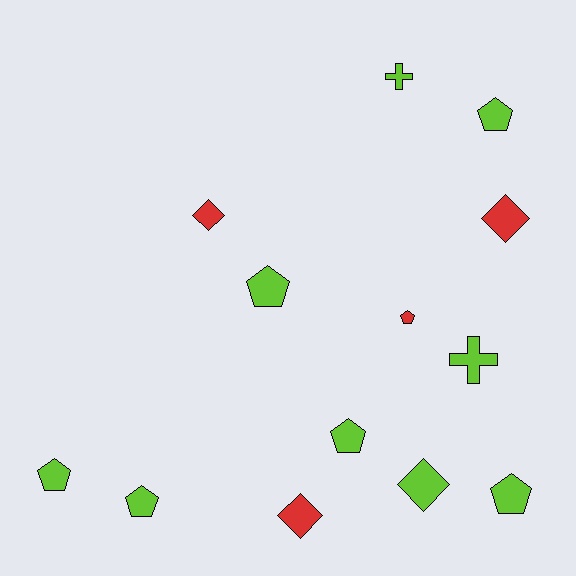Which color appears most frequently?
Lime, with 9 objects.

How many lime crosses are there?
There are 2 lime crosses.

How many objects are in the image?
There are 13 objects.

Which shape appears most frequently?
Pentagon, with 7 objects.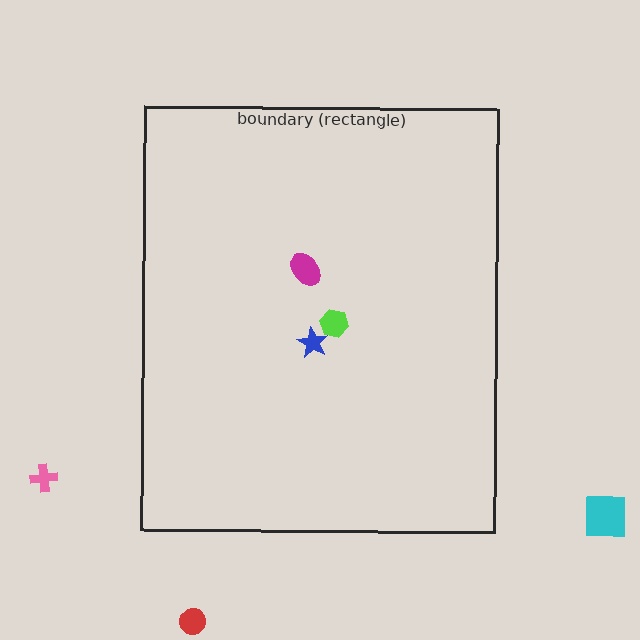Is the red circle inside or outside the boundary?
Outside.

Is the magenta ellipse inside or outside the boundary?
Inside.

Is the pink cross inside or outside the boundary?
Outside.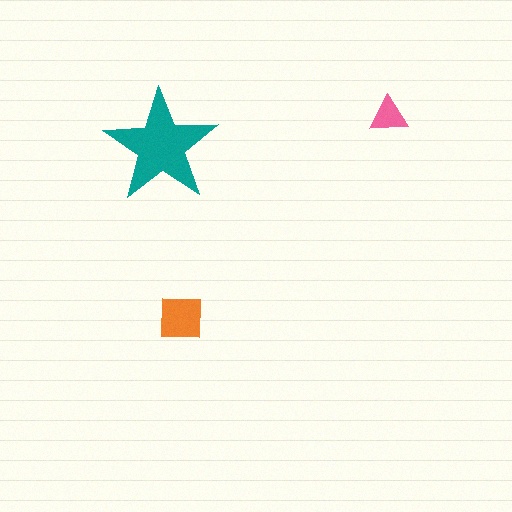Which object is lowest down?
The orange square is bottommost.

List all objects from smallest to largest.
The pink triangle, the orange square, the teal star.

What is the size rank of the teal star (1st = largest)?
1st.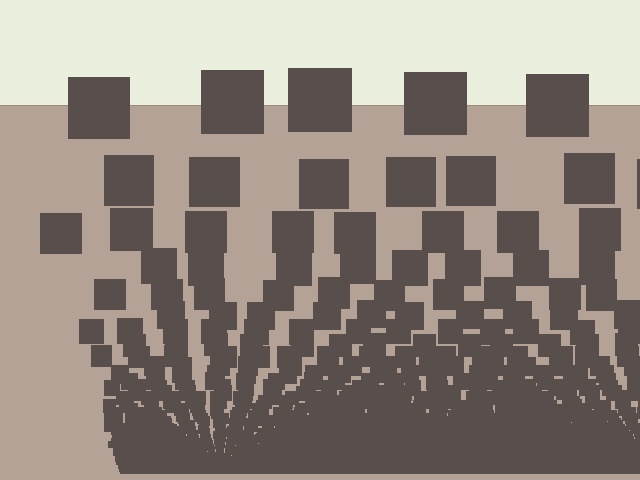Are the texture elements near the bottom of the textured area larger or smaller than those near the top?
Smaller. The gradient is inverted — elements near the bottom are smaller and denser.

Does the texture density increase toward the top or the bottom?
Density increases toward the bottom.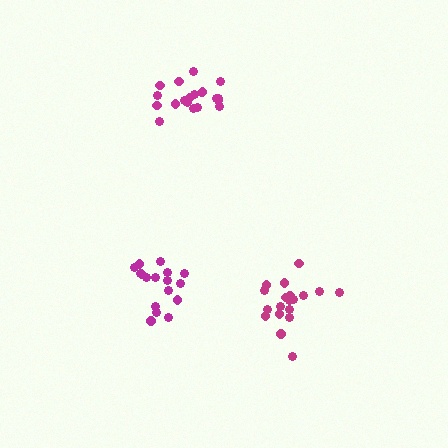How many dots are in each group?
Group 1: 19 dots, Group 2: 17 dots, Group 3: 20 dots (56 total).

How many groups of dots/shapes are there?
There are 3 groups.